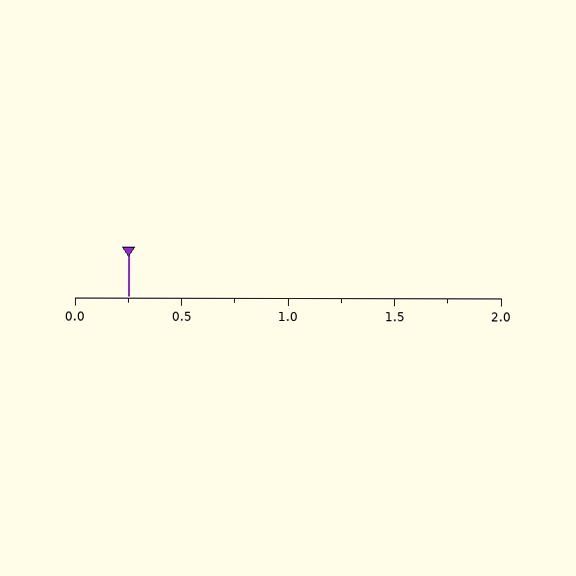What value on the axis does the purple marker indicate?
The marker indicates approximately 0.25.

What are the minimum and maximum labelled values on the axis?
The axis runs from 0.0 to 2.0.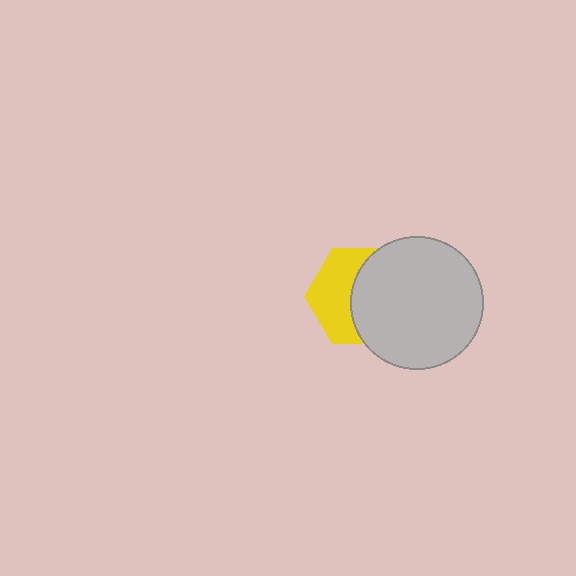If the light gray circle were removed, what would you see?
You would see the complete yellow hexagon.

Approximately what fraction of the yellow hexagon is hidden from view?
Roughly 53% of the yellow hexagon is hidden behind the light gray circle.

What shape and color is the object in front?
The object in front is a light gray circle.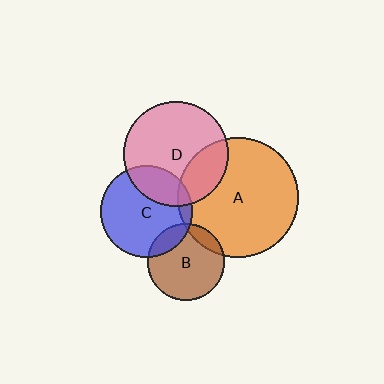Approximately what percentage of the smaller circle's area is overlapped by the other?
Approximately 10%.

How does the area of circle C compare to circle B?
Approximately 1.4 times.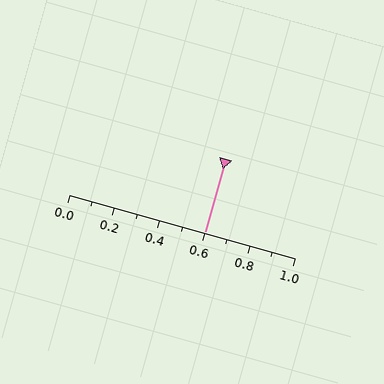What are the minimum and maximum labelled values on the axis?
The axis runs from 0.0 to 1.0.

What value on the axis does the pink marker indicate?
The marker indicates approximately 0.6.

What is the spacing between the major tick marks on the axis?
The major ticks are spaced 0.2 apart.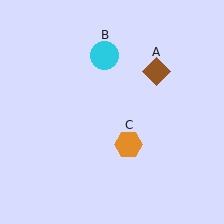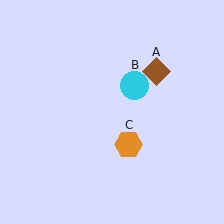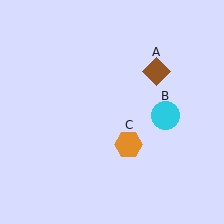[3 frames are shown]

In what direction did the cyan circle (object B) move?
The cyan circle (object B) moved down and to the right.